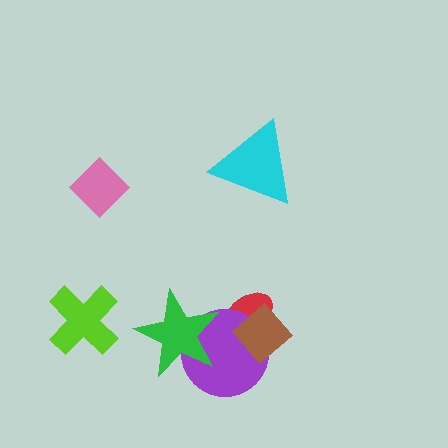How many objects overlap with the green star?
1 object overlaps with the green star.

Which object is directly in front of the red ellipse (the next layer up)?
The purple circle is directly in front of the red ellipse.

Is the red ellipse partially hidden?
Yes, it is partially covered by another shape.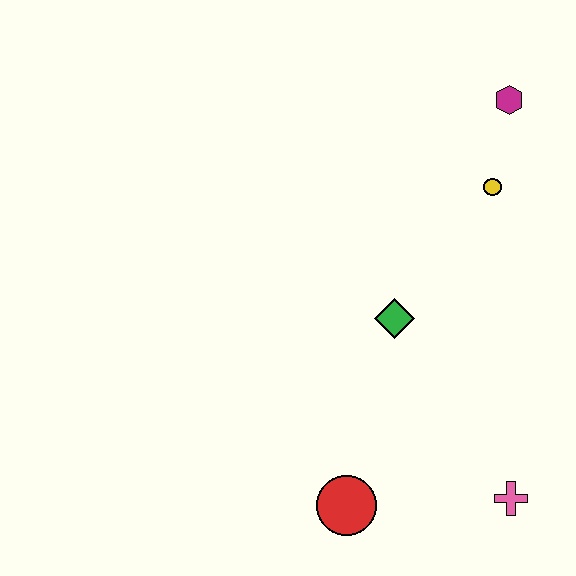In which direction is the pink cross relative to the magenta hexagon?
The pink cross is below the magenta hexagon.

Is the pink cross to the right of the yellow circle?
Yes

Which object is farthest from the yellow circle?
The red circle is farthest from the yellow circle.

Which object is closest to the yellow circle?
The magenta hexagon is closest to the yellow circle.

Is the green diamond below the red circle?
No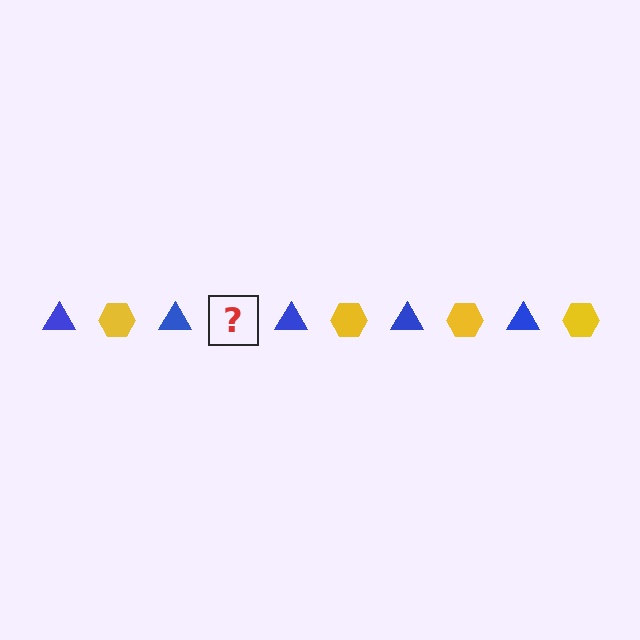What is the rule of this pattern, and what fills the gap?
The rule is that the pattern alternates between blue triangle and yellow hexagon. The gap should be filled with a yellow hexagon.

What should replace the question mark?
The question mark should be replaced with a yellow hexagon.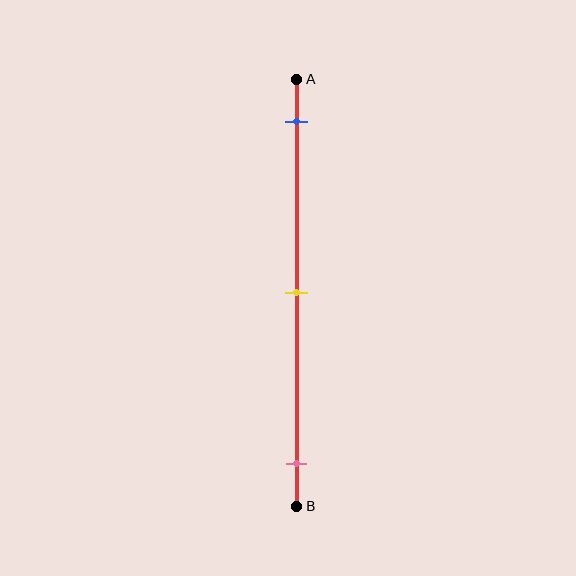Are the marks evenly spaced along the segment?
Yes, the marks are approximately evenly spaced.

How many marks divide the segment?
There are 3 marks dividing the segment.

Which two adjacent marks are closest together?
The blue and yellow marks are the closest adjacent pair.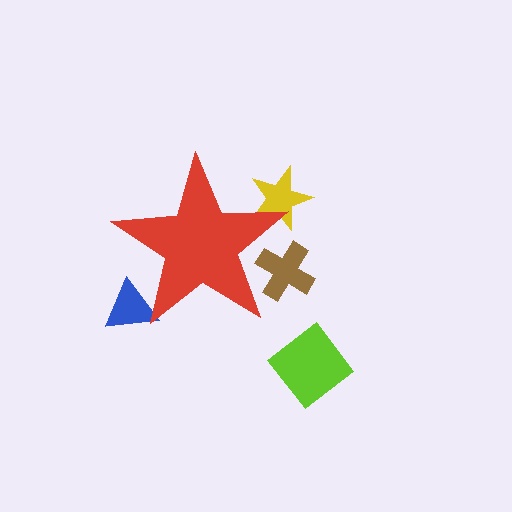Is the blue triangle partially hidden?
Yes, the blue triangle is partially hidden behind the red star.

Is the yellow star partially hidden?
Yes, the yellow star is partially hidden behind the red star.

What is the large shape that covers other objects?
A red star.